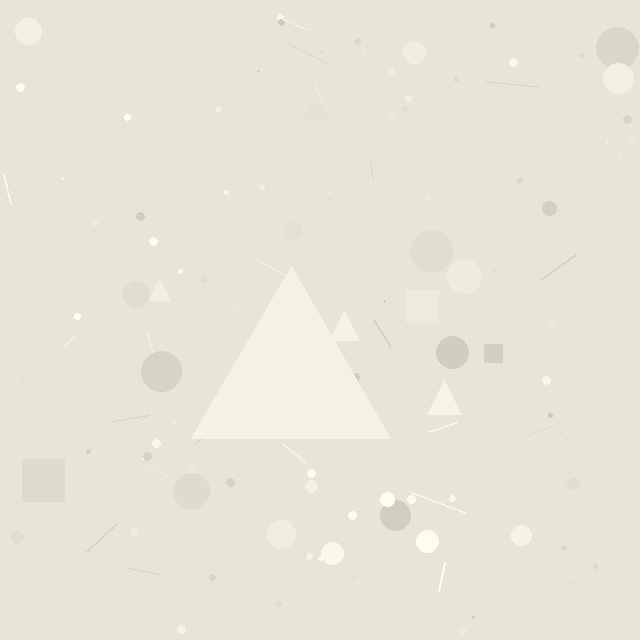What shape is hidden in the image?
A triangle is hidden in the image.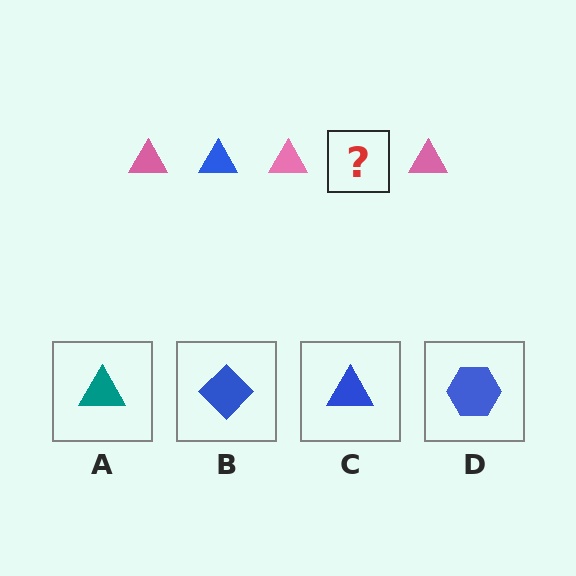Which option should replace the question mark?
Option C.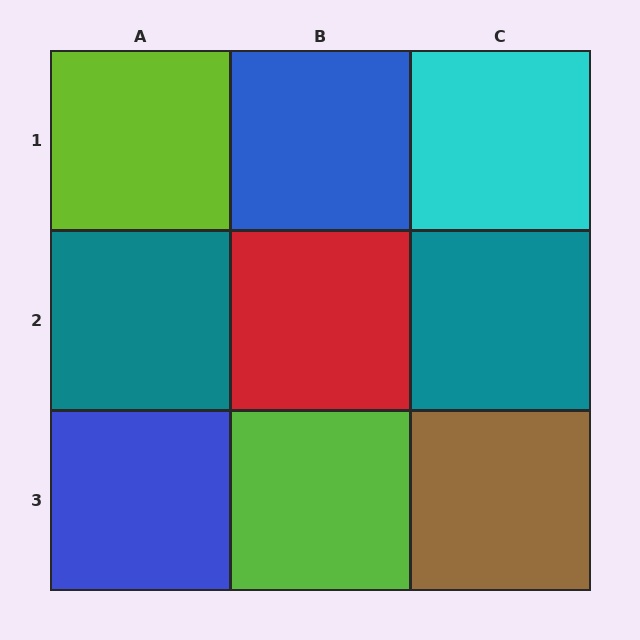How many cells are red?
1 cell is red.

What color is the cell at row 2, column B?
Red.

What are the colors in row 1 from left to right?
Lime, blue, cyan.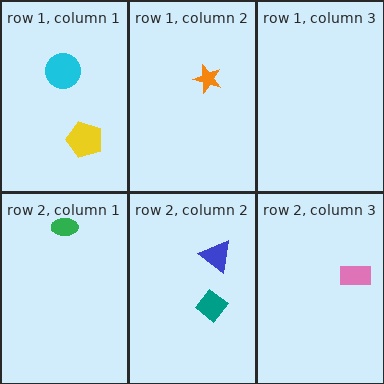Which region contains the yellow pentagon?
The row 1, column 1 region.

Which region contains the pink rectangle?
The row 2, column 3 region.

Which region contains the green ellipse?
The row 2, column 1 region.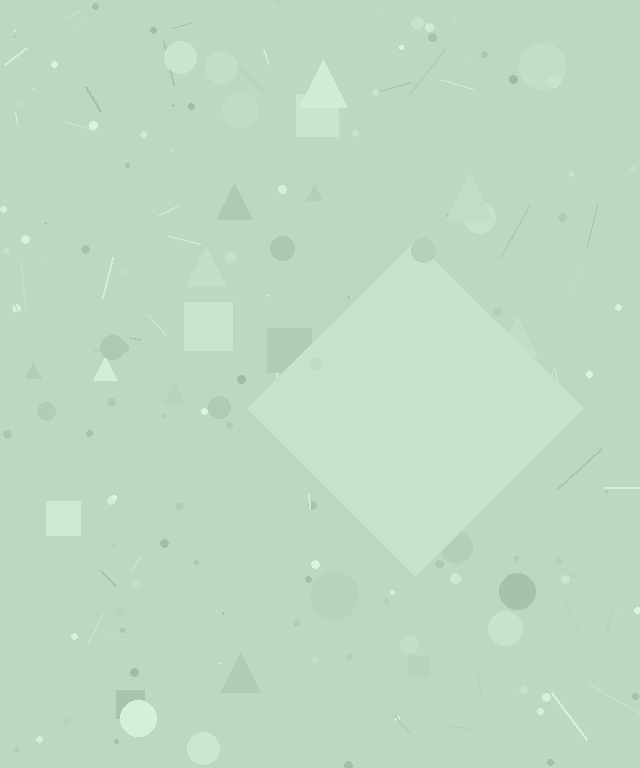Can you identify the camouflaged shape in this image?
The camouflaged shape is a diamond.